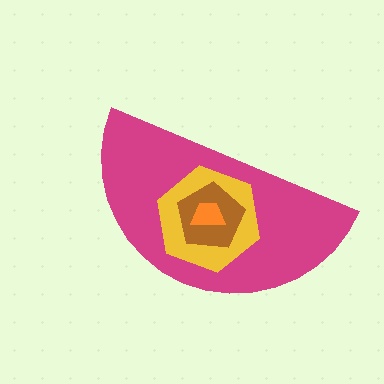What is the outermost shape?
The magenta semicircle.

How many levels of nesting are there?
4.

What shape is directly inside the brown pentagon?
The orange trapezoid.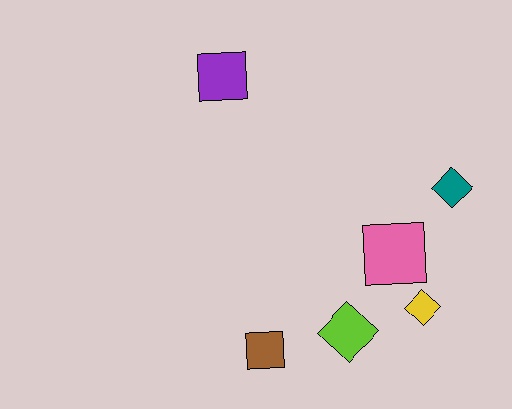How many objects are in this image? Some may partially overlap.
There are 6 objects.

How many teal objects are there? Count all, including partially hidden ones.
There is 1 teal object.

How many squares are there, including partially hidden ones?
There are 3 squares.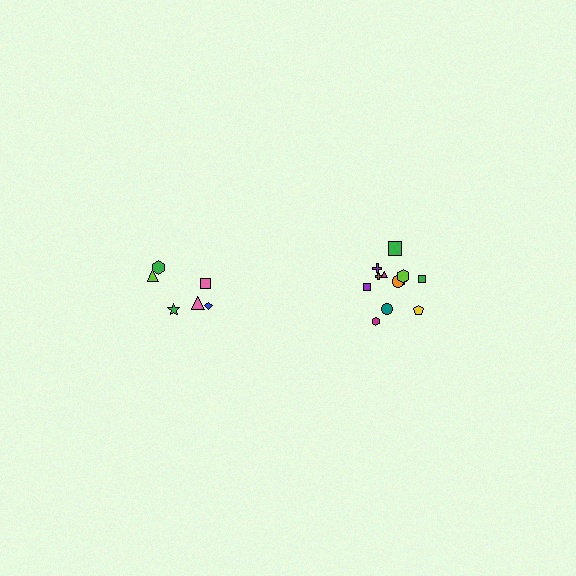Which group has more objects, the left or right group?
The right group.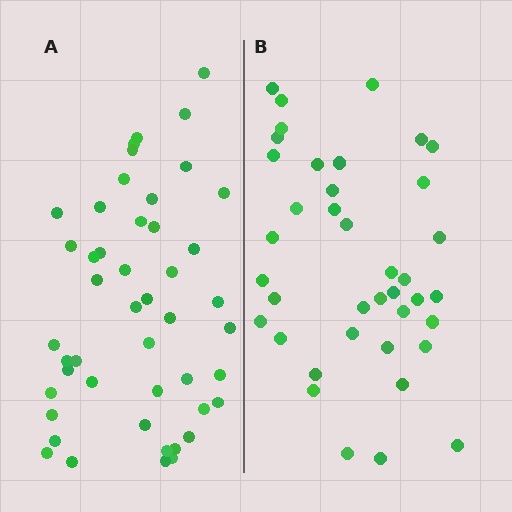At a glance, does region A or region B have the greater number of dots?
Region A (the left region) has more dots.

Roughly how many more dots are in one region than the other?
Region A has roughly 8 or so more dots than region B.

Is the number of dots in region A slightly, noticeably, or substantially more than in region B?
Region A has only slightly more — the two regions are fairly close. The ratio is roughly 1.2 to 1.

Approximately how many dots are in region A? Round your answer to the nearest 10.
About 50 dots. (The exact count is 47, which rounds to 50.)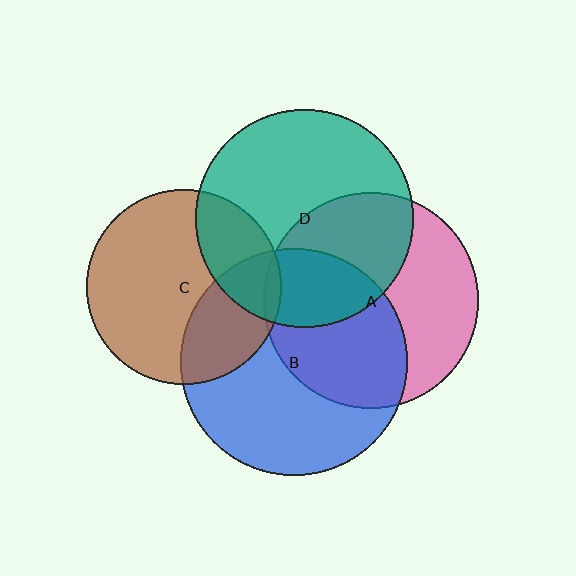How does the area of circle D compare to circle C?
Approximately 1.3 times.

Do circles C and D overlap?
Yes.